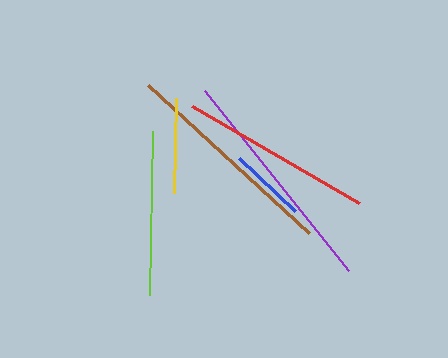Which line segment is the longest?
The purple line is the longest at approximately 230 pixels.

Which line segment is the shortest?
The blue line is the shortest at approximately 77 pixels.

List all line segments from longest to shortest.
From longest to shortest: purple, brown, red, lime, yellow, blue.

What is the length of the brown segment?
The brown segment is approximately 218 pixels long.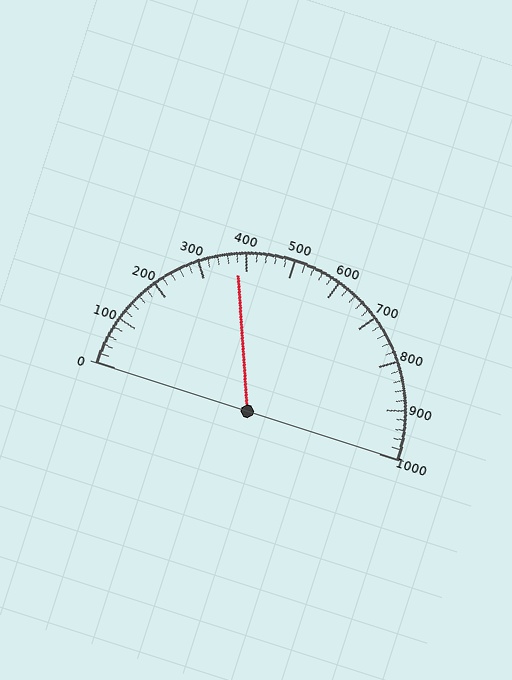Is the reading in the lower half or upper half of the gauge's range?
The reading is in the lower half of the range (0 to 1000).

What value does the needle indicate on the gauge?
The needle indicates approximately 380.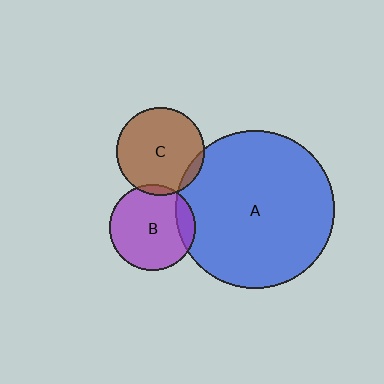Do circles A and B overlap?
Yes.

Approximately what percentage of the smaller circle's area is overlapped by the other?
Approximately 15%.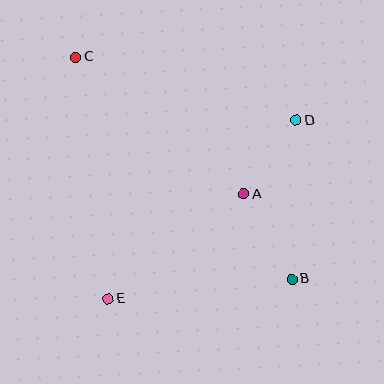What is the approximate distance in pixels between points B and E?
The distance between B and E is approximately 185 pixels.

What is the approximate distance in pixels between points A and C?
The distance between A and C is approximately 217 pixels.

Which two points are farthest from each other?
Points B and C are farthest from each other.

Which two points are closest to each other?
Points A and D are closest to each other.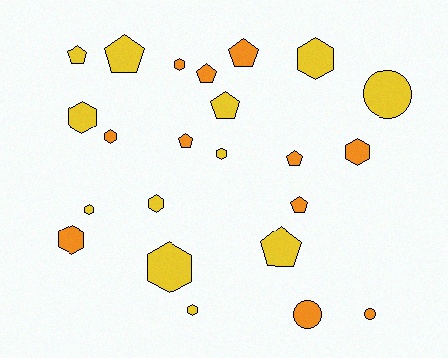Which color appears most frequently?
Yellow, with 12 objects.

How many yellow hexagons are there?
There are 7 yellow hexagons.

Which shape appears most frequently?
Hexagon, with 11 objects.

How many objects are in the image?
There are 23 objects.